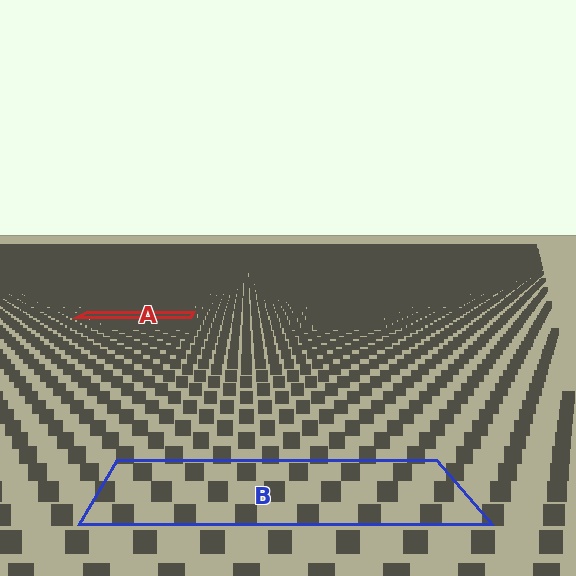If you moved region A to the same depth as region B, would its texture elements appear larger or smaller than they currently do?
They would appear larger. At a closer depth, the same texture elements are projected at a bigger on-screen size.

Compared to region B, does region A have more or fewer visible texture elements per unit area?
Region A has more texture elements per unit area — they are packed more densely because it is farther away.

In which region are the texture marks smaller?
The texture marks are smaller in region A, because it is farther away.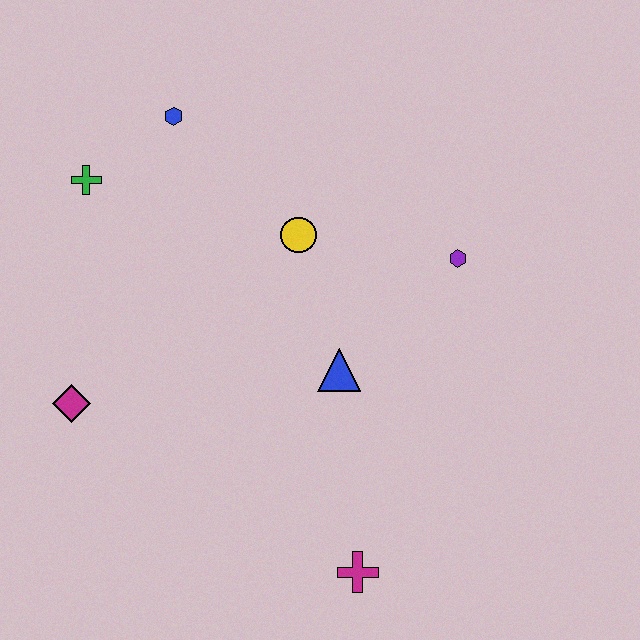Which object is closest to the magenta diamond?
The green cross is closest to the magenta diamond.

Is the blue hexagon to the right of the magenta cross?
No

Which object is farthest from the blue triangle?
The green cross is farthest from the blue triangle.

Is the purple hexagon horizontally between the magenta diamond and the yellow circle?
No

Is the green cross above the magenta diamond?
Yes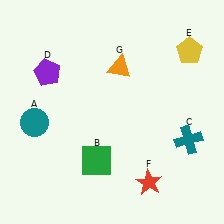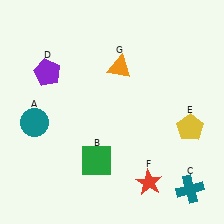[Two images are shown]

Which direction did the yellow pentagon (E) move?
The yellow pentagon (E) moved down.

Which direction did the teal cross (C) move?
The teal cross (C) moved down.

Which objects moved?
The objects that moved are: the teal cross (C), the yellow pentagon (E).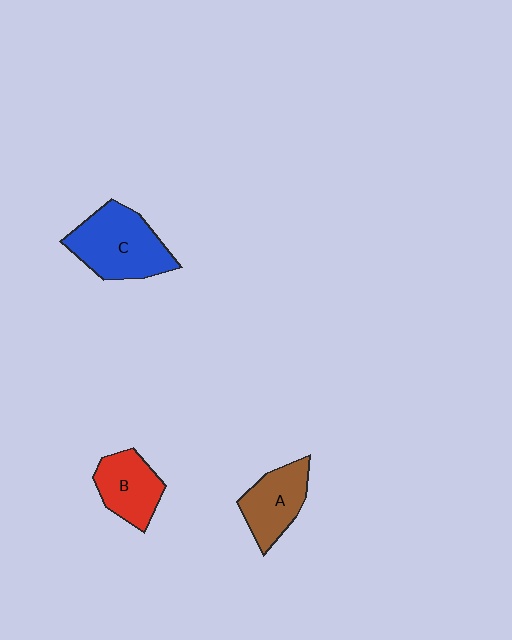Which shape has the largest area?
Shape C (blue).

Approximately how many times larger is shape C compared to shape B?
Approximately 1.5 times.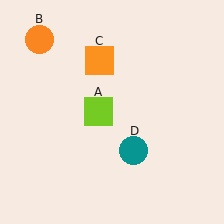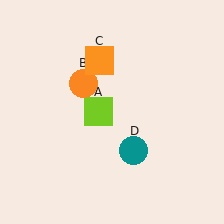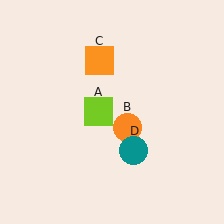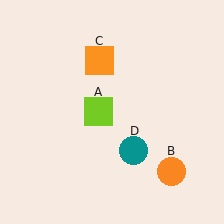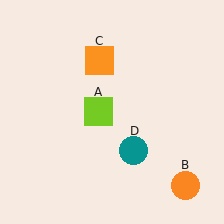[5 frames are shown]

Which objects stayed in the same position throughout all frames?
Lime square (object A) and orange square (object C) and teal circle (object D) remained stationary.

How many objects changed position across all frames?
1 object changed position: orange circle (object B).